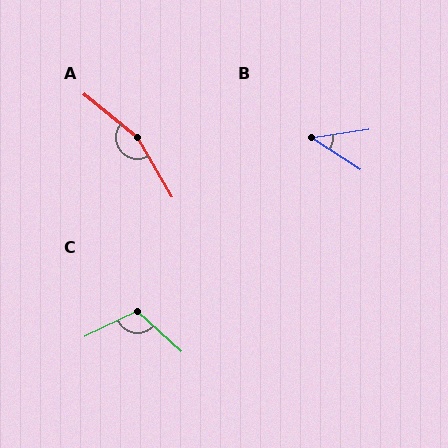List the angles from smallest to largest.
B (42°), C (112°), A (158°).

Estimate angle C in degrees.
Approximately 112 degrees.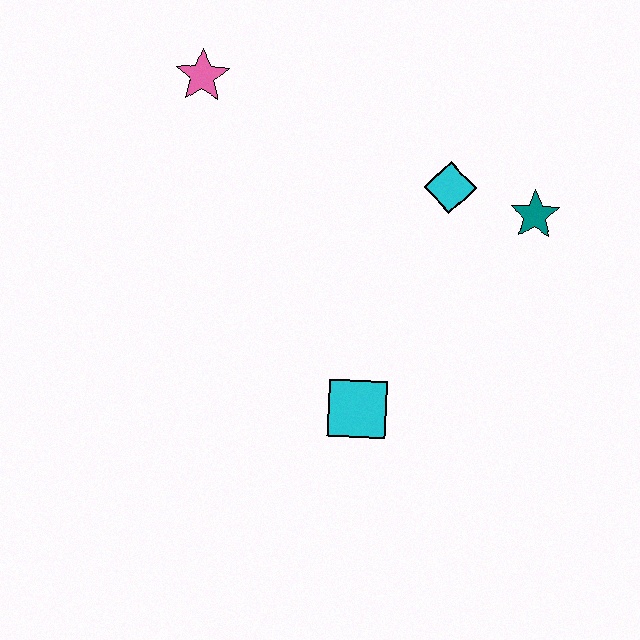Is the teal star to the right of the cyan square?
Yes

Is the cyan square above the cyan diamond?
No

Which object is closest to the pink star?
The cyan diamond is closest to the pink star.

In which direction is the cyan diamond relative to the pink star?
The cyan diamond is to the right of the pink star.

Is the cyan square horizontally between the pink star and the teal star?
Yes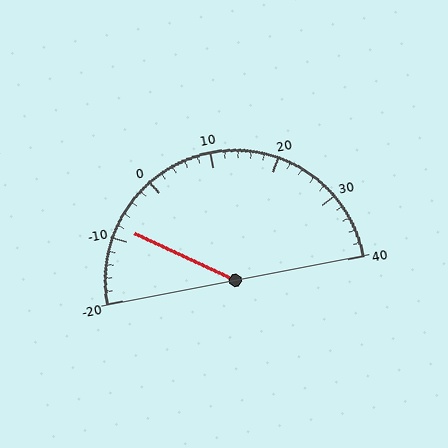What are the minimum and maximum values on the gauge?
The gauge ranges from -20 to 40.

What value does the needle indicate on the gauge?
The needle indicates approximately -8.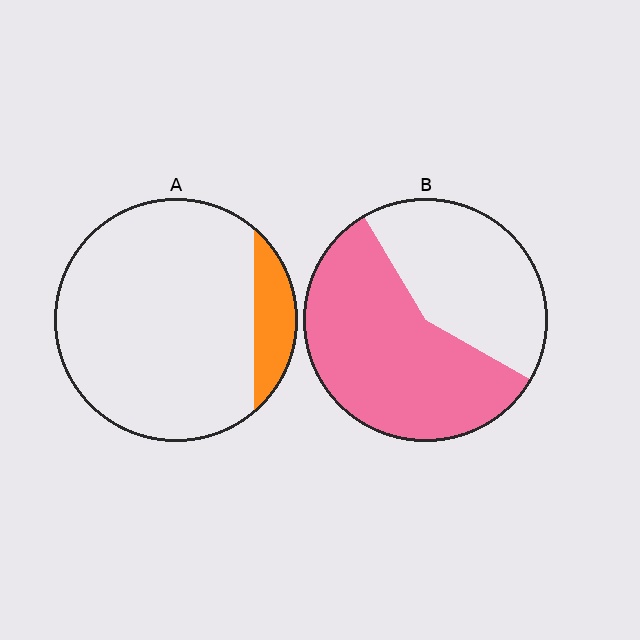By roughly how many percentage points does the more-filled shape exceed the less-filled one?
By roughly 45 percentage points (B over A).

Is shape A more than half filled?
No.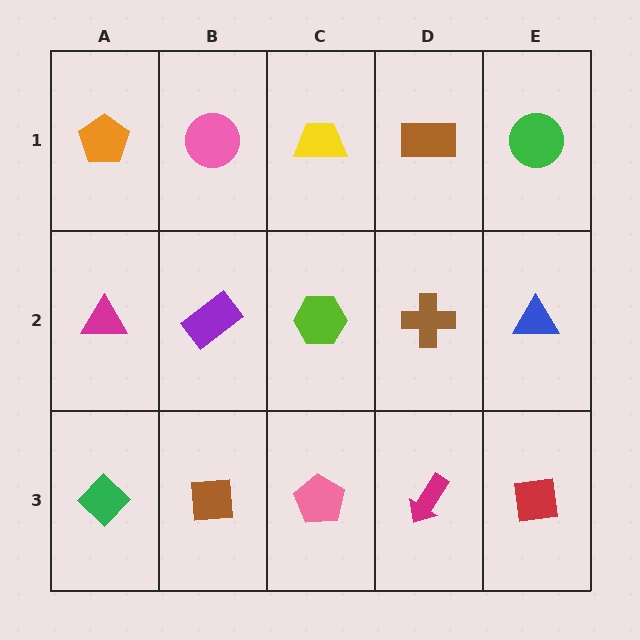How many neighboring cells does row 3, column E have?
2.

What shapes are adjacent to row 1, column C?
A lime hexagon (row 2, column C), a pink circle (row 1, column B), a brown rectangle (row 1, column D).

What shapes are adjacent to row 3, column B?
A purple rectangle (row 2, column B), a green diamond (row 3, column A), a pink pentagon (row 3, column C).